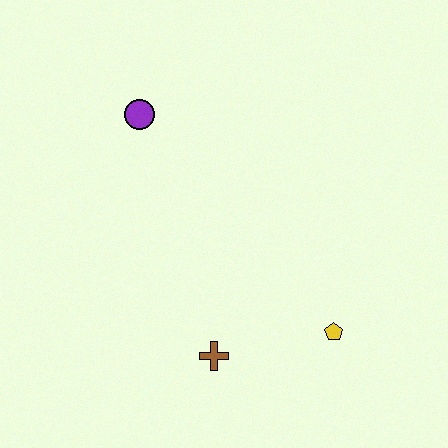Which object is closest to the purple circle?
The brown cross is closest to the purple circle.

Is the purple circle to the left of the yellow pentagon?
Yes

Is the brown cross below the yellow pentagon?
Yes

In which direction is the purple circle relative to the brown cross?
The purple circle is above the brown cross.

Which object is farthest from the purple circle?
The yellow pentagon is farthest from the purple circle.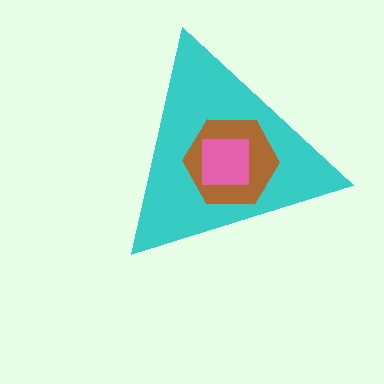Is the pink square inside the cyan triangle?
Yes.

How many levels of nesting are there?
3.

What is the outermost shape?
The cyan triangle.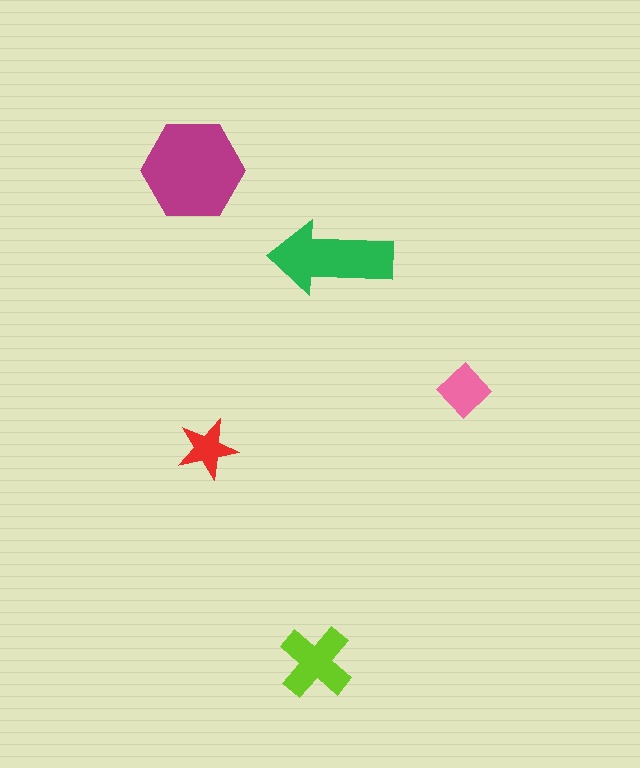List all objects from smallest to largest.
The red star, the pink diamond, the lime cross, the green arrow, the magenta hexagon.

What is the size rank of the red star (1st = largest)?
5th.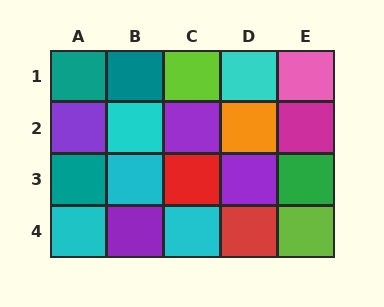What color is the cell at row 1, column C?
Lime.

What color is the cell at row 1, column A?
Teal.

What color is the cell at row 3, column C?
Red.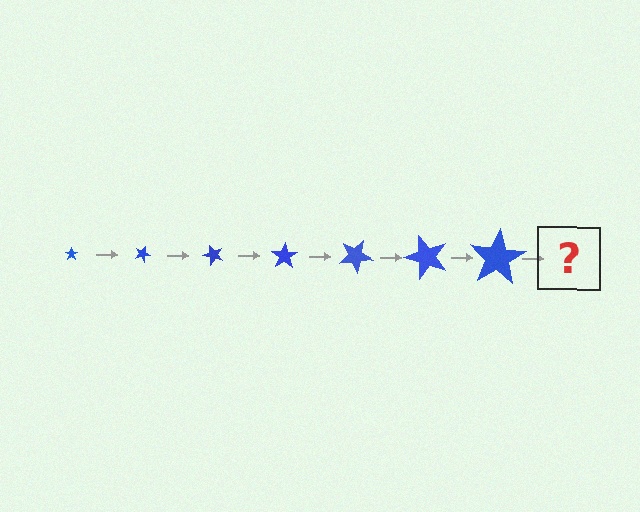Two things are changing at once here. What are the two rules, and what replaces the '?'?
The two rules are that the star grows larger each step and it rotates 25 degrees each step. The '?' should be a star, larger than the previous one and rotated 175 degrees from the start.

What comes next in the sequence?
The next element should be a star, larger than the previous one and rotated 175 degrees from the start.